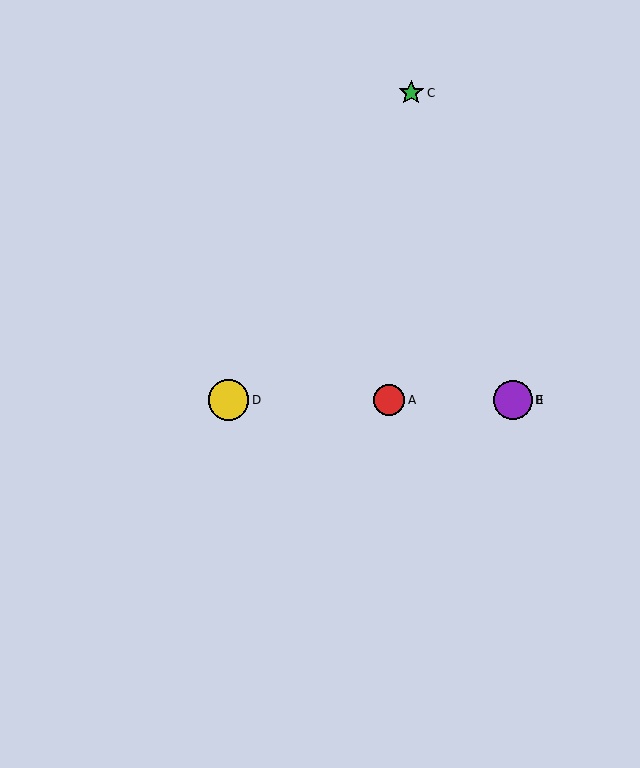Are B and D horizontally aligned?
Yes, both are at y≈400.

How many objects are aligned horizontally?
4 objects (A, B, D, E) are aligned horizontally.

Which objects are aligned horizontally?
Objects A, B, D, E are aligned horizontally.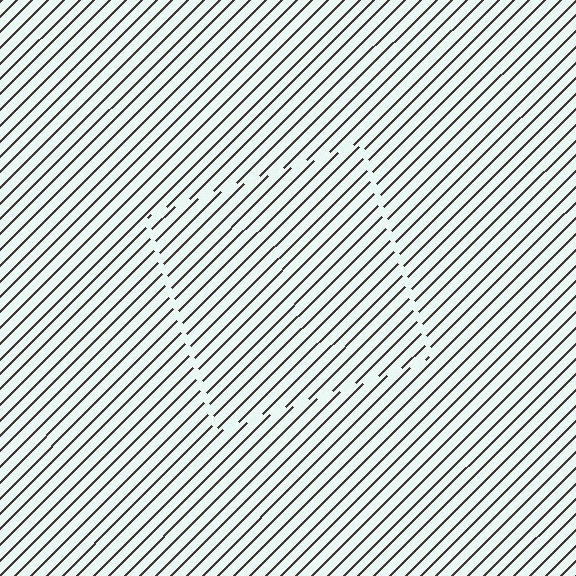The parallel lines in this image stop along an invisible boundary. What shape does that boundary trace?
An illusory square. The interior of the shape contains the same grating, shifted by half a period — the contour is defined by the phase discontinuity where line-ends from the inner and outer gratings abut.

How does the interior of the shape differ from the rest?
The interior of the shape contains the same grating, shifted by half a period — the contour is defined by the phase discontinuity where line-ends from the inner and outer gratings abut.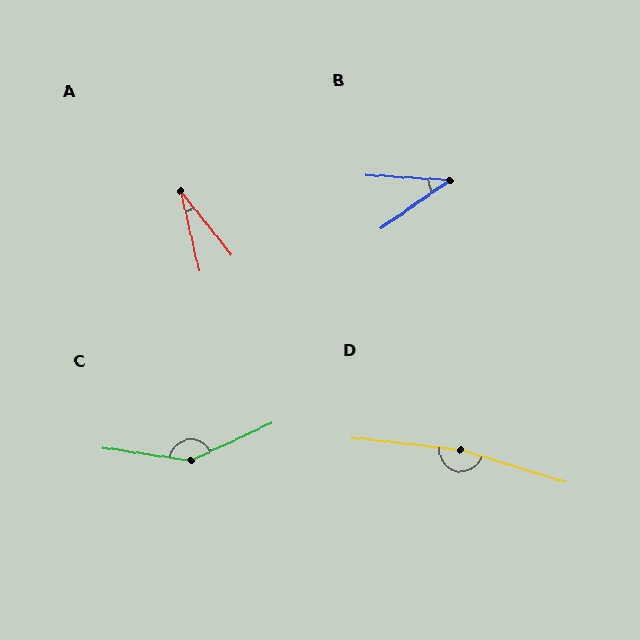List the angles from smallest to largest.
A (26°), B (38°), C (146°), D (169°).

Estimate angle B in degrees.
Approximately 38 degrees.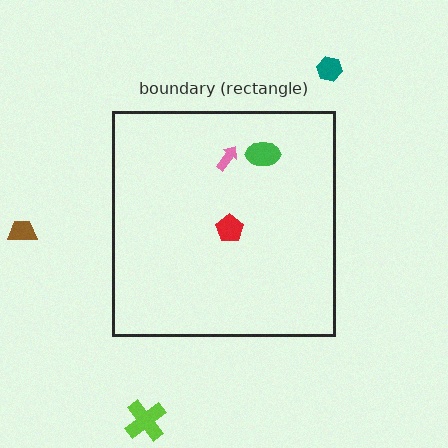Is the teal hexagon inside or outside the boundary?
Outside.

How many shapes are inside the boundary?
3 inside, 3 outside.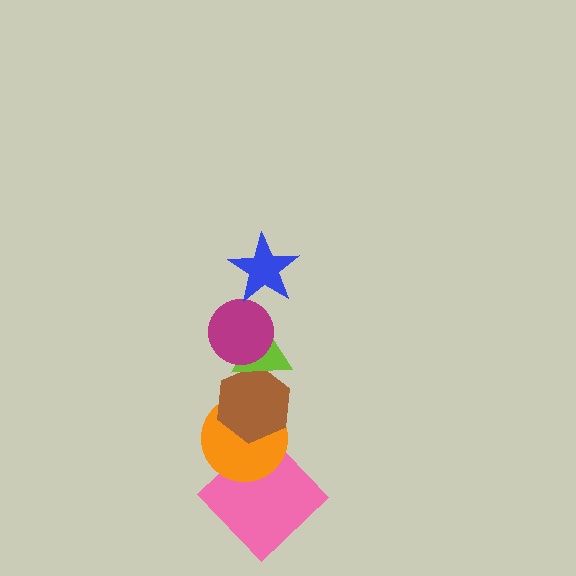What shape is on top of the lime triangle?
The magenta circle is on top of the lime triangle.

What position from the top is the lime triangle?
The lime triangle is 3rd from the top.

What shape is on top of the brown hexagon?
The lime triangle is on top of the brown hexagon.